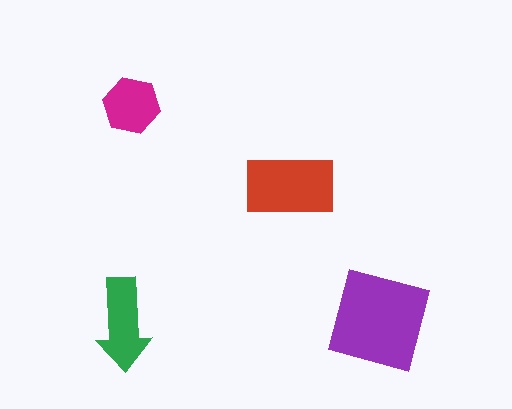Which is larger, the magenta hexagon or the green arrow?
The green arrow.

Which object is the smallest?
The magenta hexagon.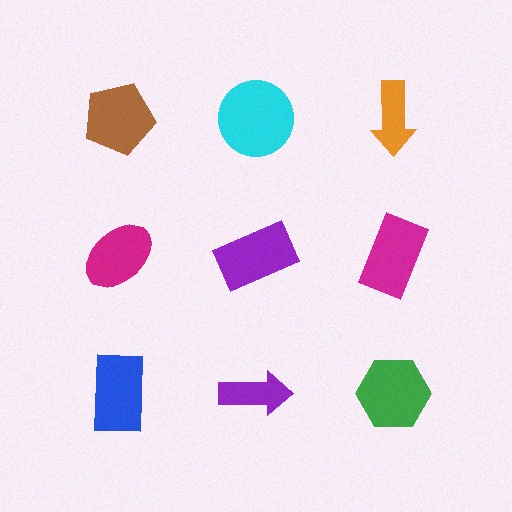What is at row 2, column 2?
A purple rectangle.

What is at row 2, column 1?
A magenta ellipse.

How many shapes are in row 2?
3 shapes.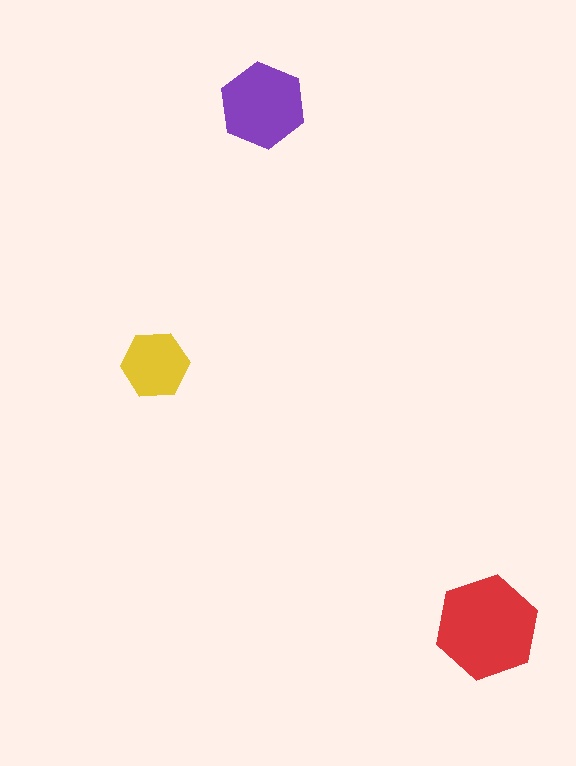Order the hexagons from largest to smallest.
the red one, the purple one, the yellow one.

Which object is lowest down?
The red hexagon is bottommost.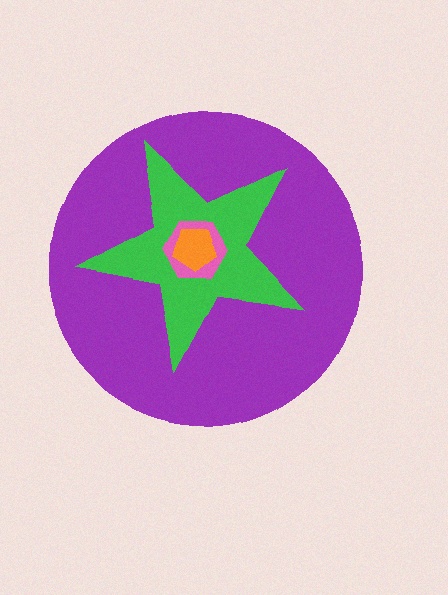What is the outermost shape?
The purple circle.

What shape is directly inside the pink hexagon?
The orange pentagon.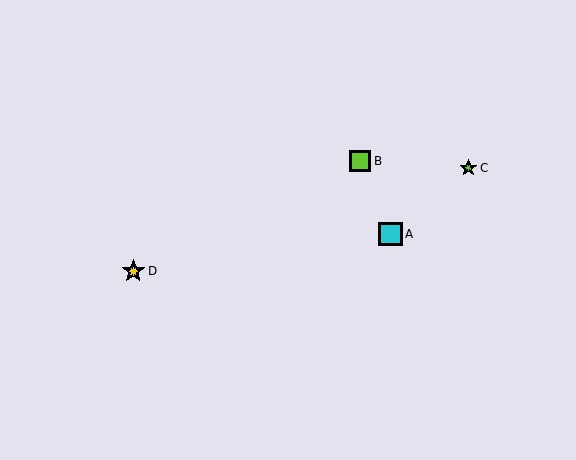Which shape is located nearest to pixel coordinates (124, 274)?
The yellow star (labeled D) at (133, 271) is nearest to that location.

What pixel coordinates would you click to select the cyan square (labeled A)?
Click at (390, 234) to select the cyan square A.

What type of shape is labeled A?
Shape A is a cyan square.